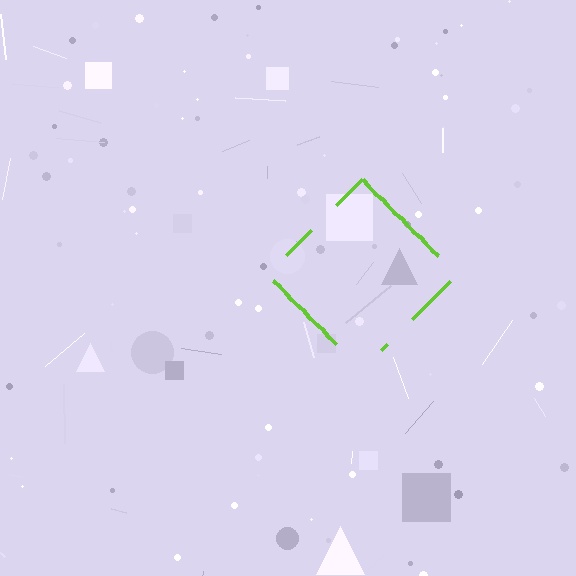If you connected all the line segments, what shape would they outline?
They would outline a diamond.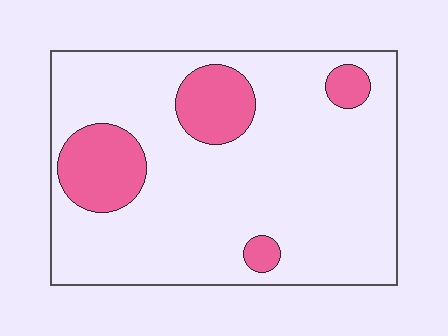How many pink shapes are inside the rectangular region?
4.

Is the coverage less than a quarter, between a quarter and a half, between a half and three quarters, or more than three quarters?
Less than a quarter.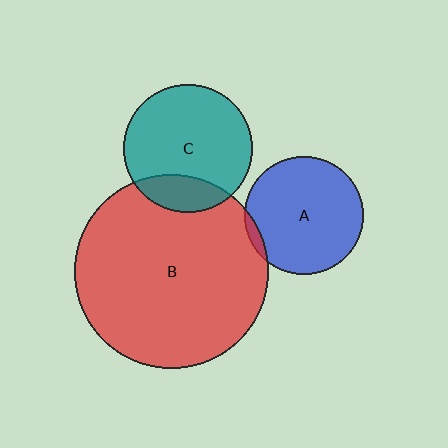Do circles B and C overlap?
Yes.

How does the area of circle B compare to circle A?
Approximately 2.7 times.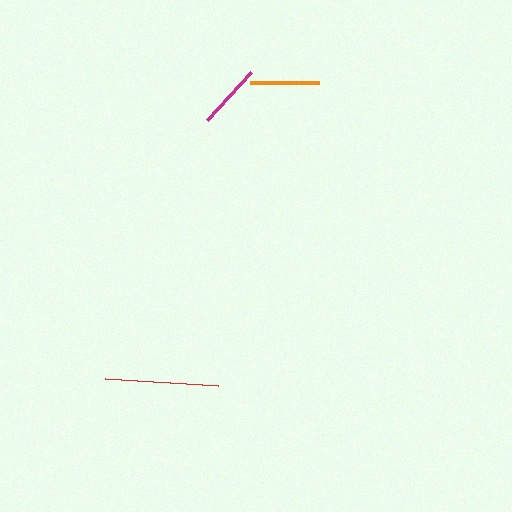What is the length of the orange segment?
The orange segment is approximately 69 pixels long.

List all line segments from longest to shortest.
From longest to shortest: red, orange, magenta.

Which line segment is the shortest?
The magenta line is the shortest at approximately 65 pixels.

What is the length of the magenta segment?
The magenta segment is approximately 65 pixels long.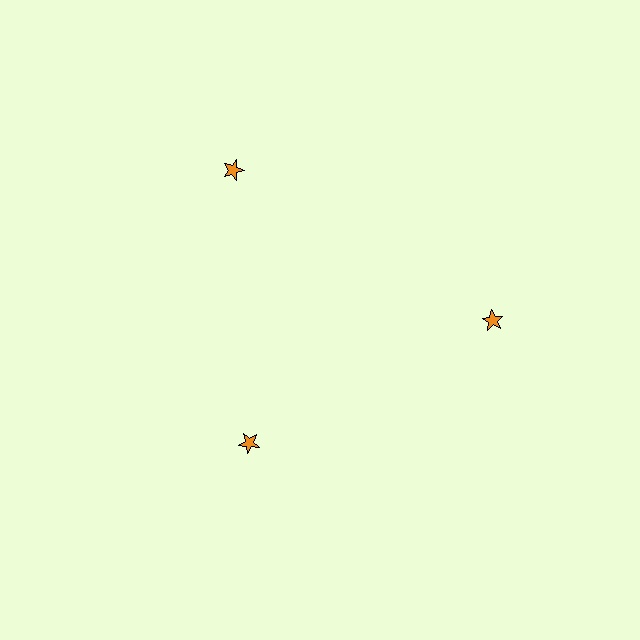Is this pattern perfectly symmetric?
No. The 3 orange stars are arranged in a ring, but one element near the 7 o'clock position is pulled inward toward the center, breaking the 3-fold rotational symmetry.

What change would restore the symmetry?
The symmetry would be restored by moving it outward, back onto the ring so that all 3 stars sit at equal angles and equal distance from the center.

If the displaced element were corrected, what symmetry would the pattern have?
It would have 3-fold rotational symmetry — the pattern would map onto itself every 120 degrees.